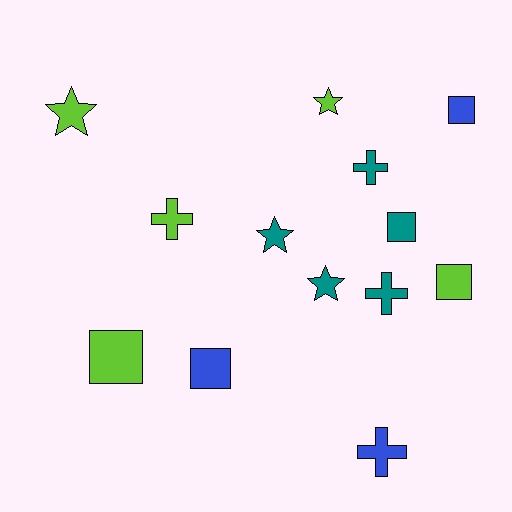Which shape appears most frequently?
Square, with 5 objects.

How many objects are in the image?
There are 13 objects.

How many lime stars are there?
There are 2 lime stars.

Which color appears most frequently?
Lime, with 5 objects.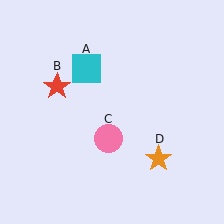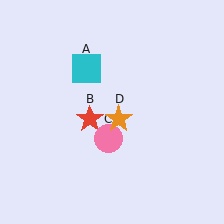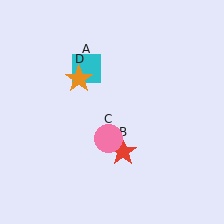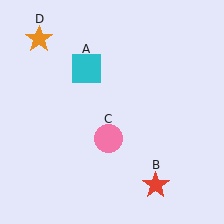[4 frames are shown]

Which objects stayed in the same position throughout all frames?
Cyan square (object A) and pink circle (object C) remained stationary.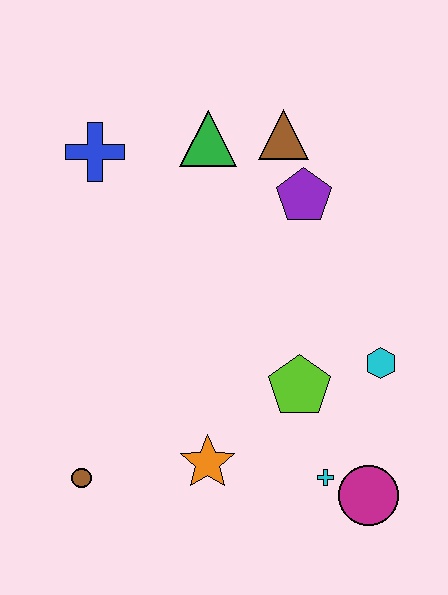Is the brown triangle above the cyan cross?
Yes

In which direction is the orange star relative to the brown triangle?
The orange star is below the brown triangle.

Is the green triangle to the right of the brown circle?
Yes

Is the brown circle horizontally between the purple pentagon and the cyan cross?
No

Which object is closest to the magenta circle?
The cyan cross is closest to the magenta circle.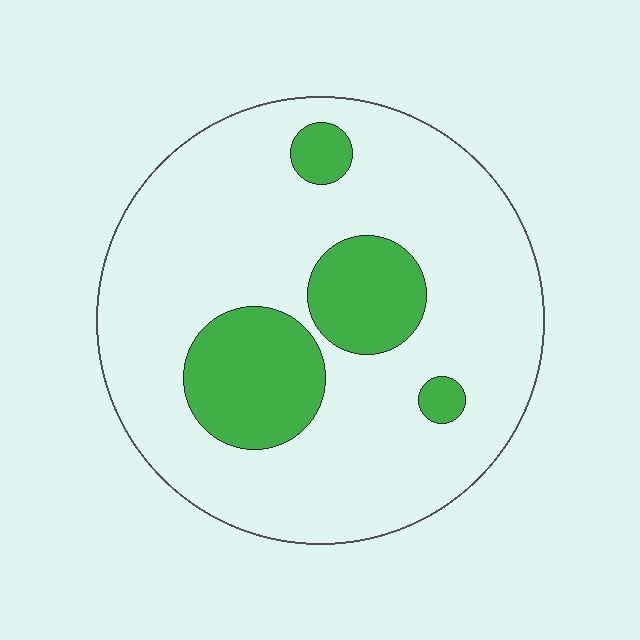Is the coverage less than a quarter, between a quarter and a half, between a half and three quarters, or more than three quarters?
Less than a quarter.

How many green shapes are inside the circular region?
4.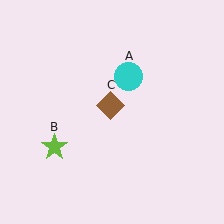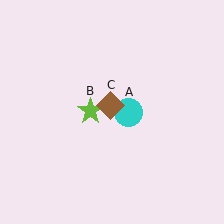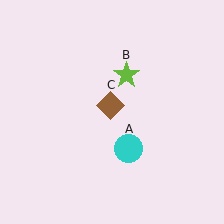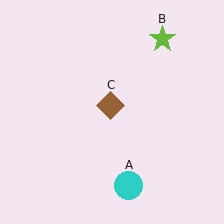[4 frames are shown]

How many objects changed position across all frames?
2 objects changed position: cyan circle (object A), lime star (object B).